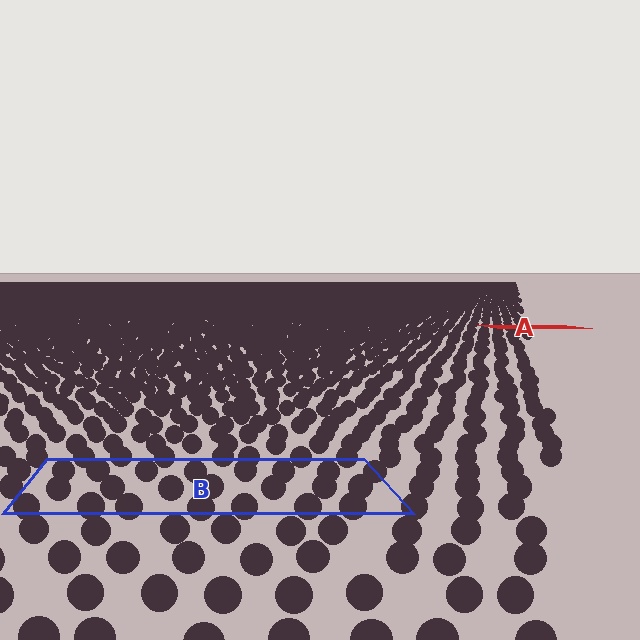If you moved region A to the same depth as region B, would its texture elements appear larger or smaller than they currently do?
They would appear larger. At a closer depth, the same texture elements are projected at a bigger on-screen size.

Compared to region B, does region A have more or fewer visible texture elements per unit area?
Region A has more texture elements per unit area — they are packed more densely because it is farther away.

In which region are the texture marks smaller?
The texture marks are smaller in region A, because it is farther away.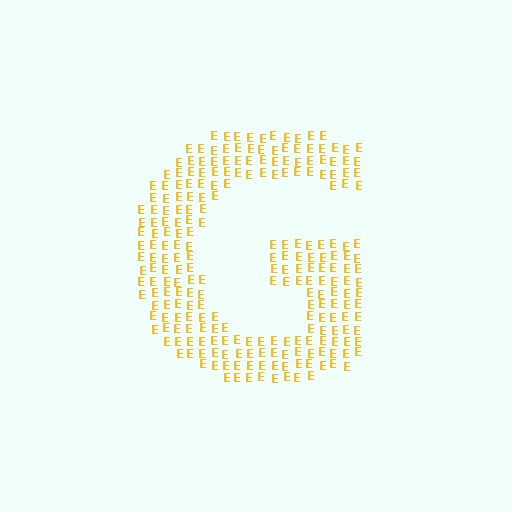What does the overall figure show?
The overall figure shows the letter G.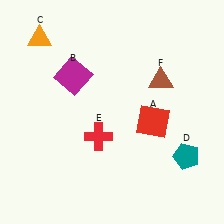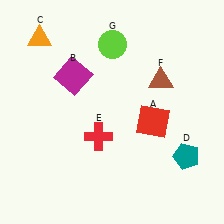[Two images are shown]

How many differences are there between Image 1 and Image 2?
There is 1 difference between the two images.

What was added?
A lime circle (G) was added in Image 2.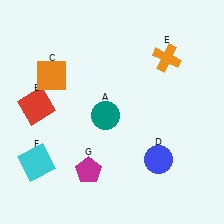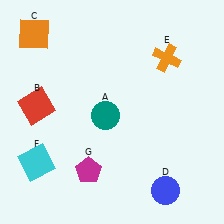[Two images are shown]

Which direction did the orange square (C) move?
The orange square (C) moved up.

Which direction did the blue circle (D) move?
The blue circle (D) moved down.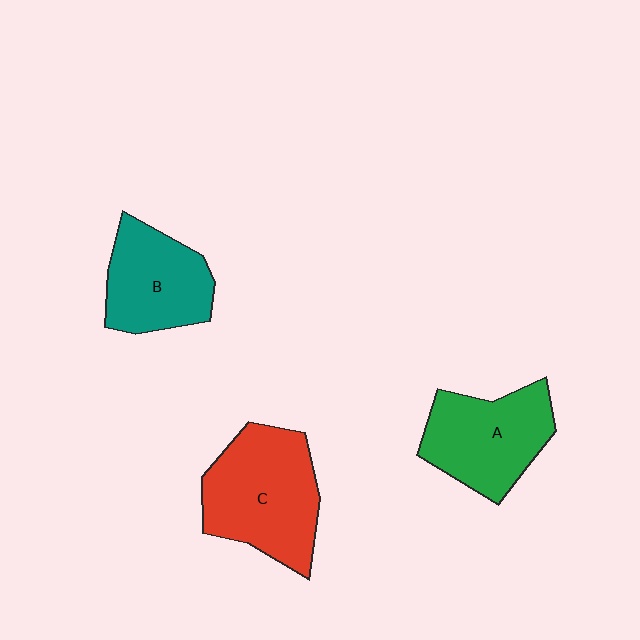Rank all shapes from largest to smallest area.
From largest to smallest: C (red), A (green), B (teal).